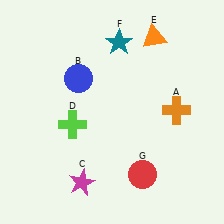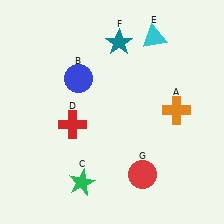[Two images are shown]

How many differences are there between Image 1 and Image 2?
There are 3 differences between the two images.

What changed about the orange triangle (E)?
In Image 1, E is orange. In Image 2, it changed to cyan.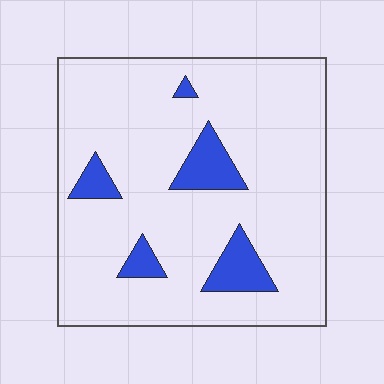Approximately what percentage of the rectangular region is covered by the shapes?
Approximately 10%.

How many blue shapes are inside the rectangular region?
5.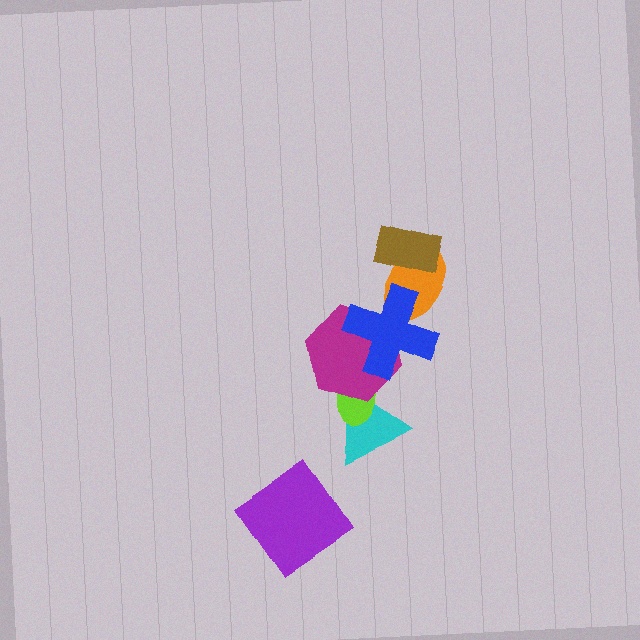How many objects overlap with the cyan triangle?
2 objects overlap with the cyan triangle.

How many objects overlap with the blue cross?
2 objects overlap with the blue cross.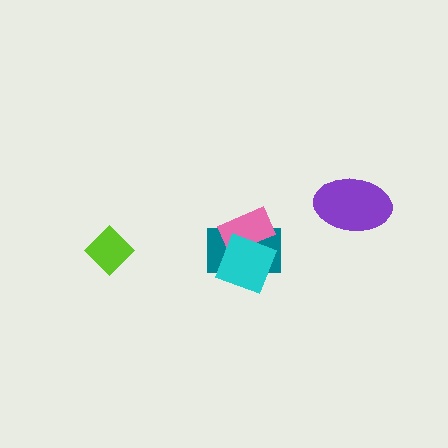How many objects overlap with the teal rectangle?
2 objects overlap with the teal rectangle.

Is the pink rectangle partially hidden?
Yes, it is partially covered by another shape.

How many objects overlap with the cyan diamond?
2 objects overlap with the cyan diamond.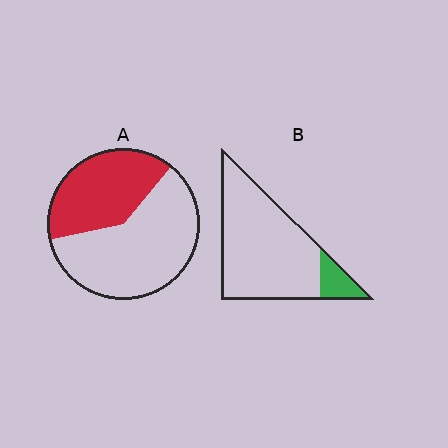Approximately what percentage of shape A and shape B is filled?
A is approximately 40% and B is approximately 15%.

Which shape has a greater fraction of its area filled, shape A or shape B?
Shape A.